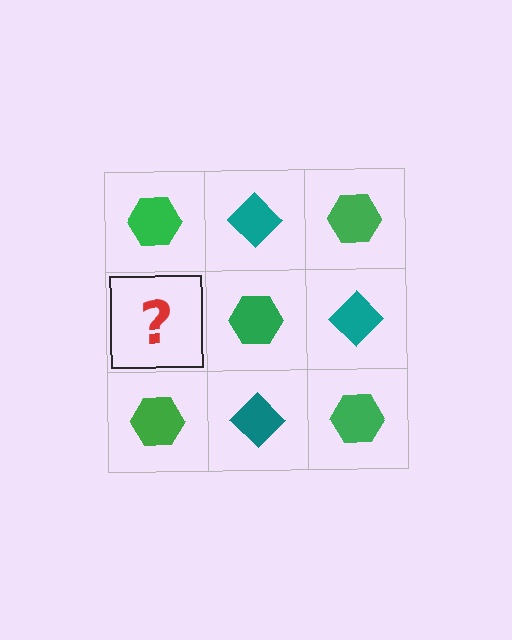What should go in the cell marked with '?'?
The missing cell should contain a teal diamond.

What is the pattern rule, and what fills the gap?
The rule is that it alternates green hexagon and teal diamond in a checkerboard pattern. The gap should be filled with a teal diamond.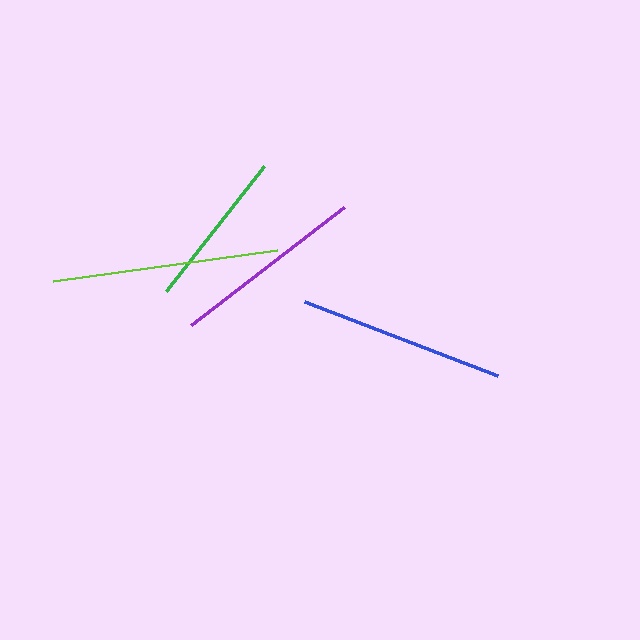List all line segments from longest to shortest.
From longest to shortest: lime, blue, purple, green.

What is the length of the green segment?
The green segment is approximately 159 pixels long.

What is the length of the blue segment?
The blue segment is approximately 207 pixels long.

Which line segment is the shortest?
The green line is the shortest at approximately 159 pixels.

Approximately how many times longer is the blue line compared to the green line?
The blue line is approximately 1.3 times the length of the green line.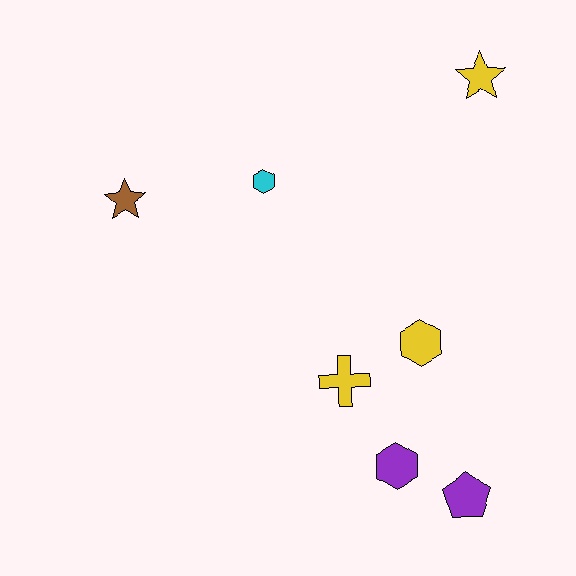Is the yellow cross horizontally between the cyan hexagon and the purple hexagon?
Yes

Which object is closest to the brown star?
The cyan hexagon is closest to the brown star.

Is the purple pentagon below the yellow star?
Yes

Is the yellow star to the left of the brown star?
No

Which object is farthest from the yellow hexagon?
The brown star is farthest from the yellow hexagon.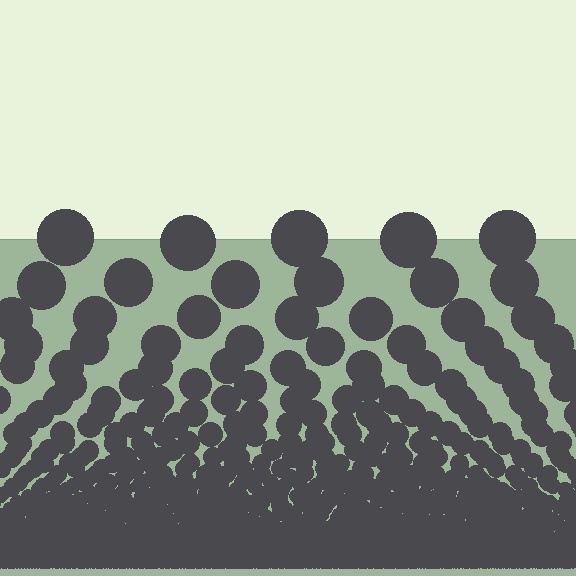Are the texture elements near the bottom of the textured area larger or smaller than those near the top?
Smaller. The gradient is inverted — elements near the bottom are smaller and denser.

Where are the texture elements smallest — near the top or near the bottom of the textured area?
Near the bottom.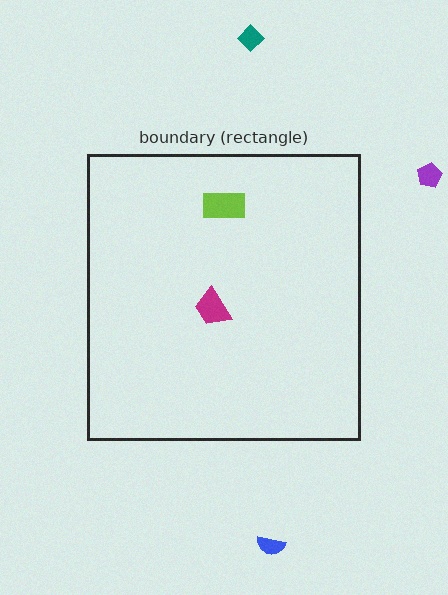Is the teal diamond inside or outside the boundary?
Outside.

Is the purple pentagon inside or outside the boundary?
Outside.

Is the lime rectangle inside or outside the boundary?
Inside.